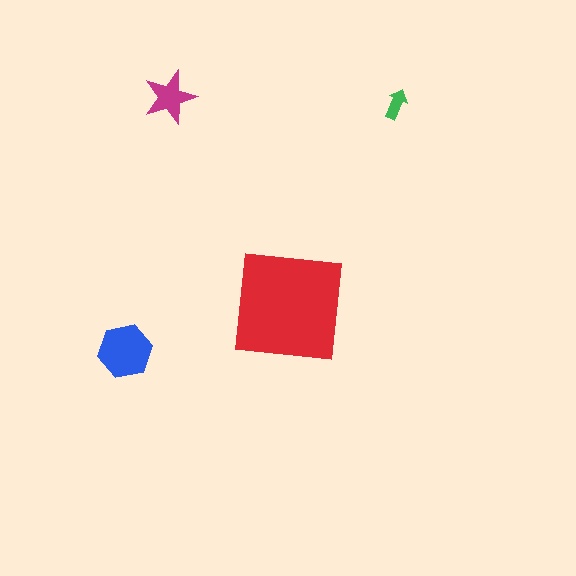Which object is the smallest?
The green arrow.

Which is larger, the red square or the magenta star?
The red square.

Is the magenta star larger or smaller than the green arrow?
Larger.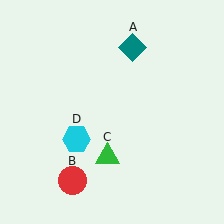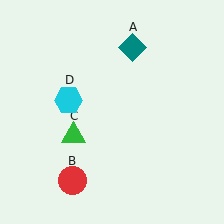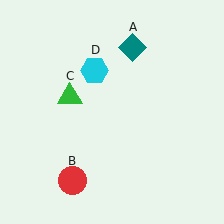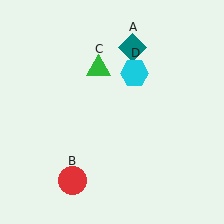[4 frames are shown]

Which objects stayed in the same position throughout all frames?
Teal diamond (object A) and red circle (object B) remained stationary.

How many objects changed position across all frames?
2 objects changed position: green triangle (object C), cyan hexagon (object D).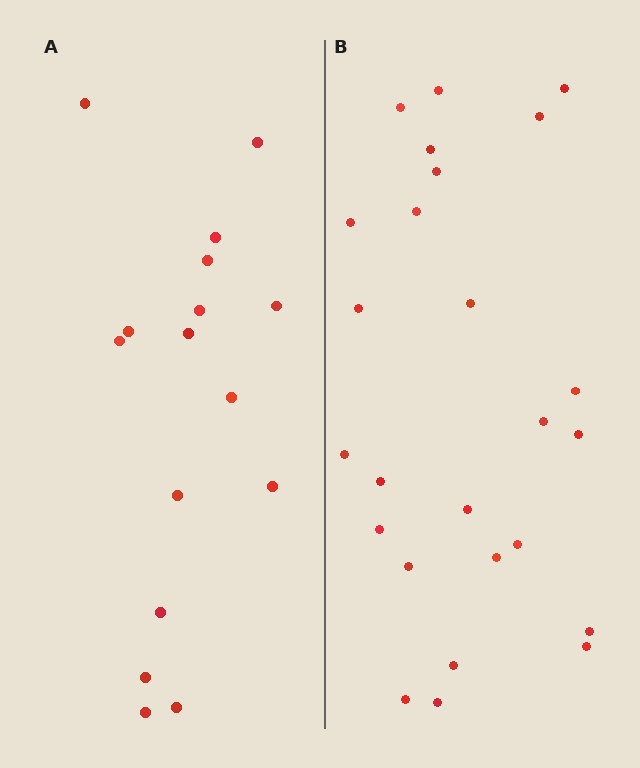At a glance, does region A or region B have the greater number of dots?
Region B (the right region) has more dots.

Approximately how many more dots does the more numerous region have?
Region B has roughly 8 or so more dots than region A.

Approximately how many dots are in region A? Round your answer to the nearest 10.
About 20 dots. (The exact count is 16, which rounds to 20.)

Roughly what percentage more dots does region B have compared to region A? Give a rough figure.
About 55% more.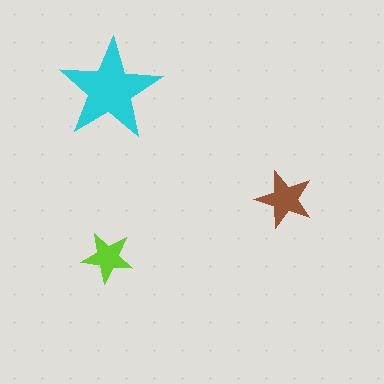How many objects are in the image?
There are 3 objects in the image.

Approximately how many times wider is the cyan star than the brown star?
About 2 times wider.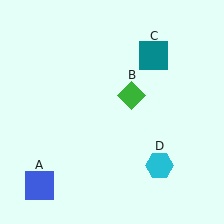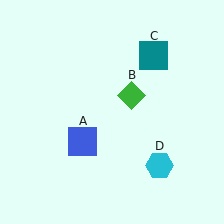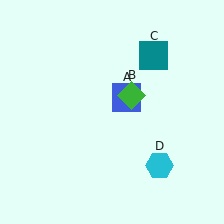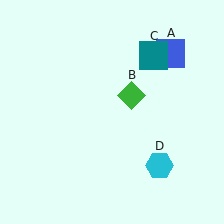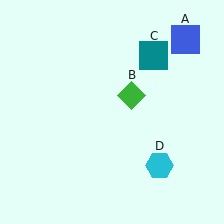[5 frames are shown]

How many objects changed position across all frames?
1 object changed position: blue square (object A).